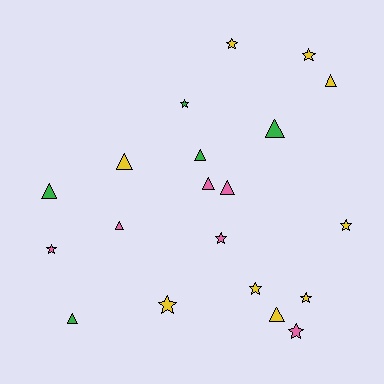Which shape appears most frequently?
Triangle, with 10 objects.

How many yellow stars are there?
There are 6 yellow stars.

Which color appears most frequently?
Yellow, with 9 objects.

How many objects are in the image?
There are 20 objects.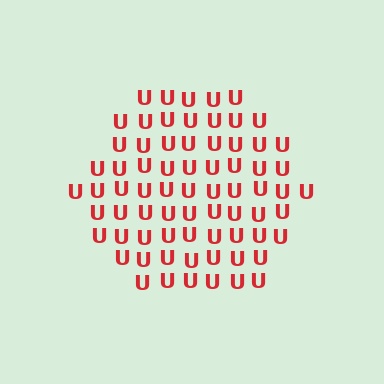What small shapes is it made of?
It is made of small letter U's.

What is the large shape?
The large shape is a hexagon.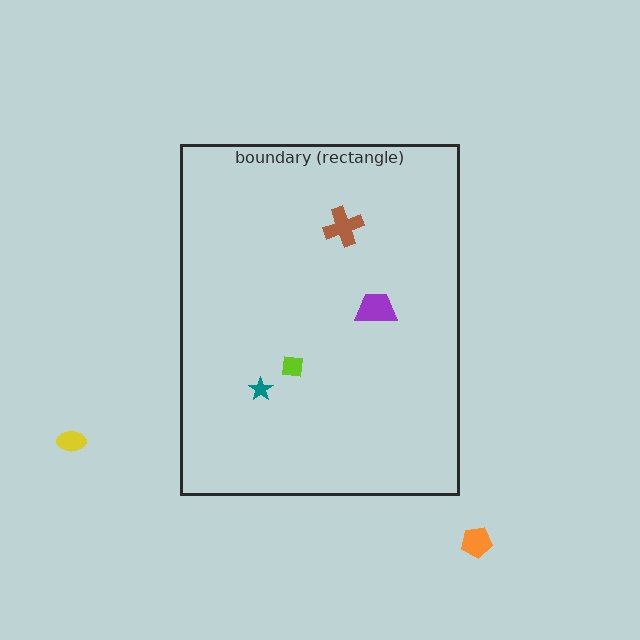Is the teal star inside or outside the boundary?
Inside.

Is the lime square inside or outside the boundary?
Inside.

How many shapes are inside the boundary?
4 inside, 2 outside.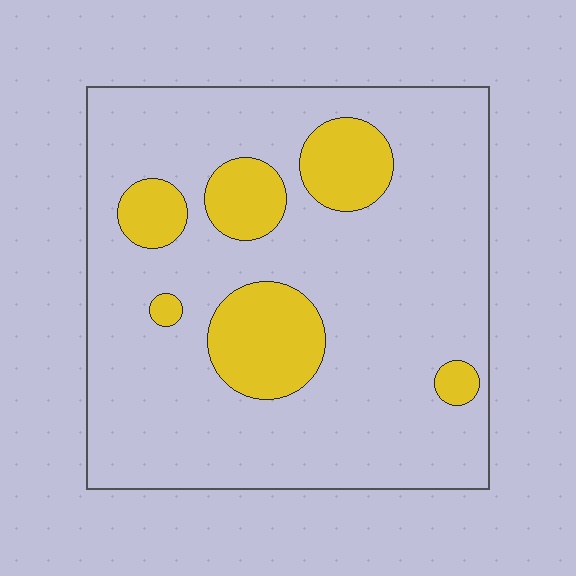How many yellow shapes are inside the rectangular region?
6.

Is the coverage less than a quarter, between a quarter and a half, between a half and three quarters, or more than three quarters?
Less than a quarter.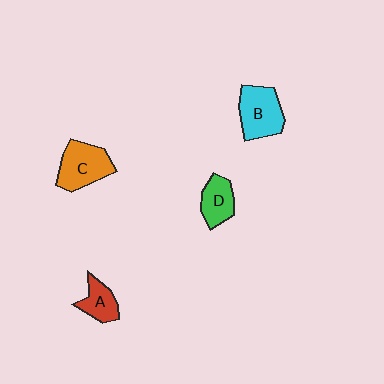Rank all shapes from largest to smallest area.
From largest to smallest: B (cyan), C (orange), D (green), A (red).